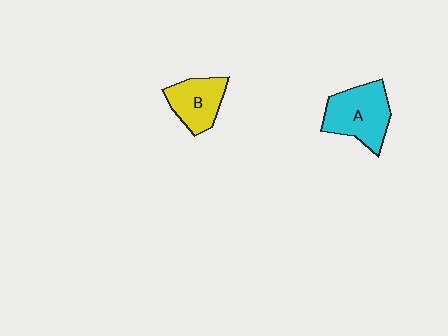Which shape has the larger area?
Shape A (cyan).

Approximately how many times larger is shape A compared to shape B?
Approximately 1.3 times.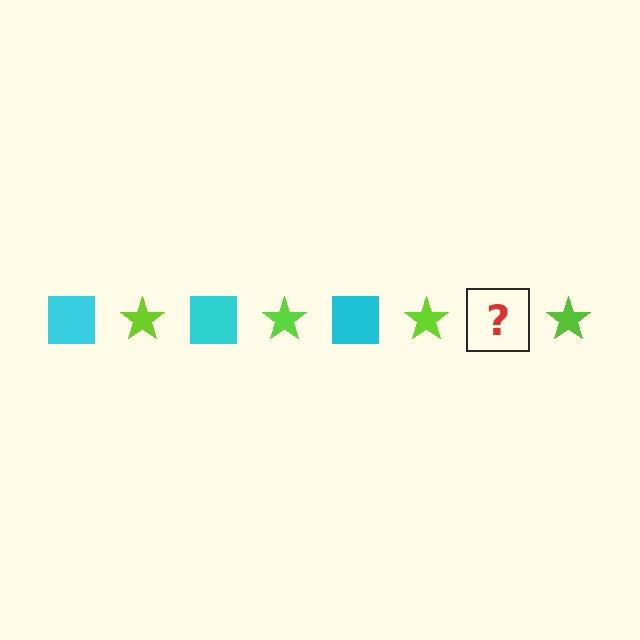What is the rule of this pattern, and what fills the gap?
The rule is that the pattern alternates between cyan square and lime star. The gap should be filled with a cyan square.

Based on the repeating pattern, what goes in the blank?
The blank should be a cyan square.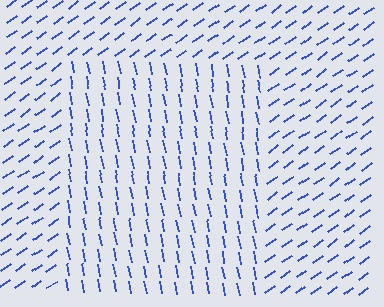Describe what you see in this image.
The image is filled with small blue line segments. A rectangle region in the image has lines oriented differently from the surrounding lines, creating a visible texture boundary.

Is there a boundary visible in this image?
Yes, there is a texture boundary formed by a change in line orientation.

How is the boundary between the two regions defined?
The boundary is defined purely by a change in line orientation (approximately 65 degrees difference). All lines are the same color and thickness.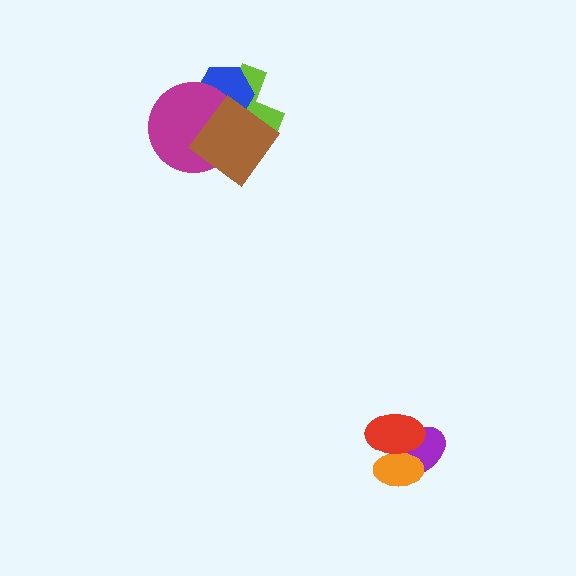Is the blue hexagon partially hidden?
Yes, it is partially covered by another shape.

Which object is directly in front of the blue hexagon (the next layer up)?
The magenta circle is directly in front of the blue hexagon.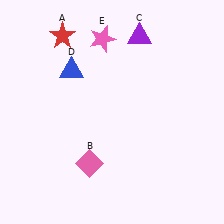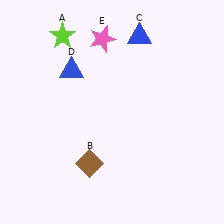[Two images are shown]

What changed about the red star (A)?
In Image 1, A is red. In Image 2, it changed to lime.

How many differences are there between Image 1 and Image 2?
There are 3 differences between the two images.